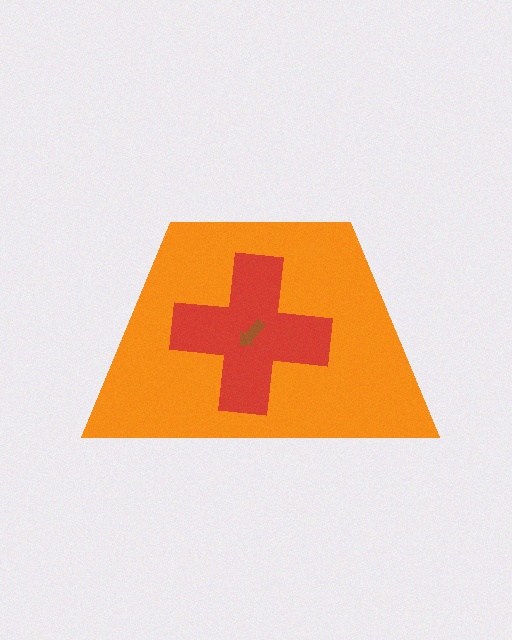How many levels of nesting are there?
3.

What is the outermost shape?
The orange trapezoid.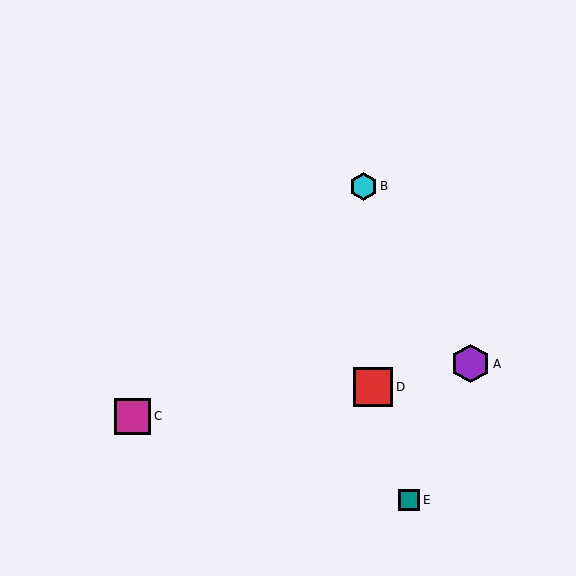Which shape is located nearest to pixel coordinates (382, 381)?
The red square (labeled D) at (373, 387) is nearest to that location.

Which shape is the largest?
The red square (labeled D) is the largest.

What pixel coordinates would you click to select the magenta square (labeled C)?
Click at (132, 417) to select the magenta square C.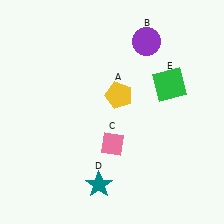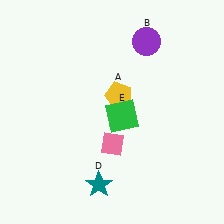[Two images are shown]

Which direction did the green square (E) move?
The green square (E) moved left.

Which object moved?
The green square (E) moved left.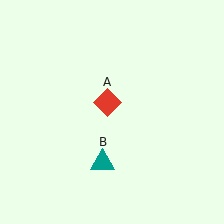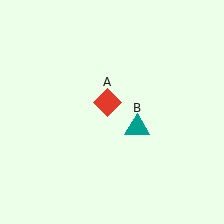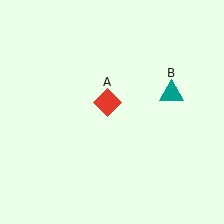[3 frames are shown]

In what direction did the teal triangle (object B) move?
The teal triangle (object B) moved up and to the right.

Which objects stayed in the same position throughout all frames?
Red diamond (object A) remained stationary.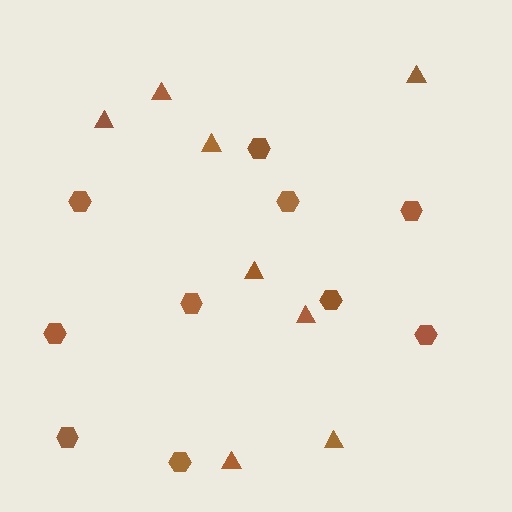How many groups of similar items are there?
There are 2 groups: one group of triangles (8) and one group of hexagons (10).